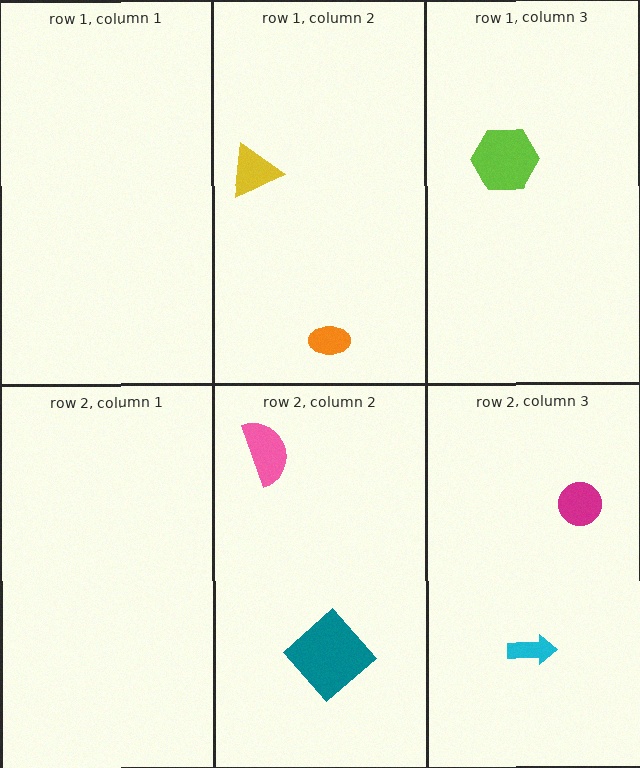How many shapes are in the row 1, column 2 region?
2.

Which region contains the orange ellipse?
The row 1, column 2 region.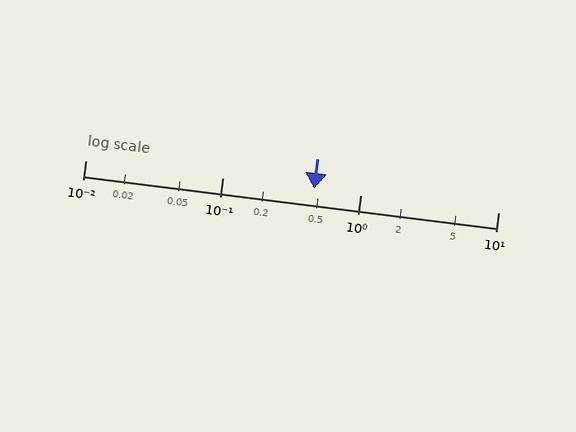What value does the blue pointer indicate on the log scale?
The pointer indicates approximately 0.46.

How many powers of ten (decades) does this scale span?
The scale spans 3 decades, from 0.01 to 10.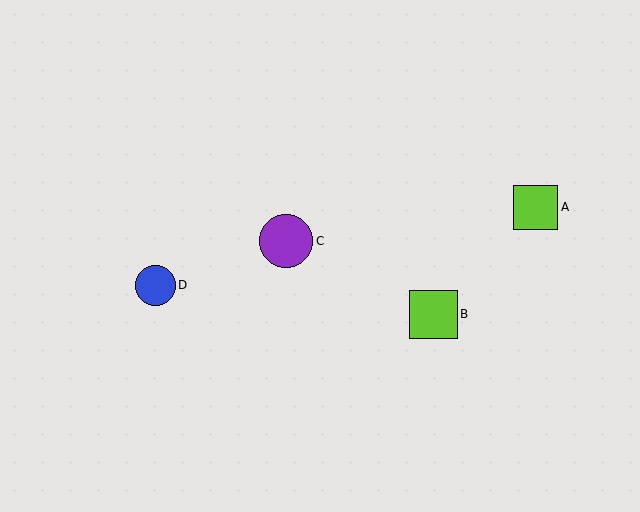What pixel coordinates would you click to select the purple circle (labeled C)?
Click at (286, 241) to select the purple circle C.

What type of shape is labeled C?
Shape C is a purple circle.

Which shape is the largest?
The purple circle (labeled C) is the largest.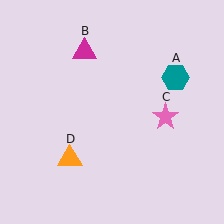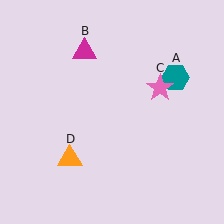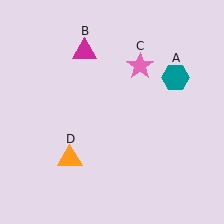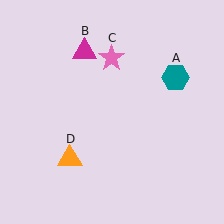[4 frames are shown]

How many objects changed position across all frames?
1 object changed position: pink star (object C).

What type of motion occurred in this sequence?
The pink star (object C) rotated counterclockwise around the center of the scene.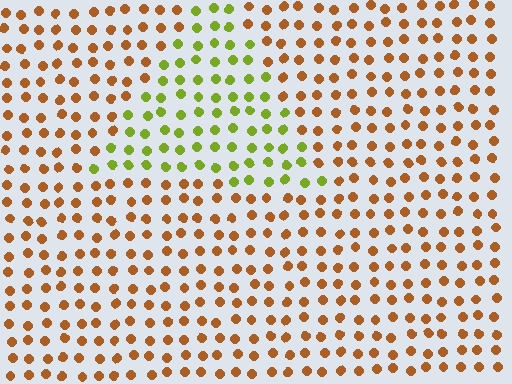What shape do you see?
I see a triangle.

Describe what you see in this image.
The image is filled with small brown elements in a uniform arrangement. A triangle-shaped region is visible where the elements are tinted to a slightly different hue, forming a subtle color boundary.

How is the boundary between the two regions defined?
The boundary is defined purely by a slight shift in hue (about 56 degrees). Spacing, size, and orientation are identical on both sides.